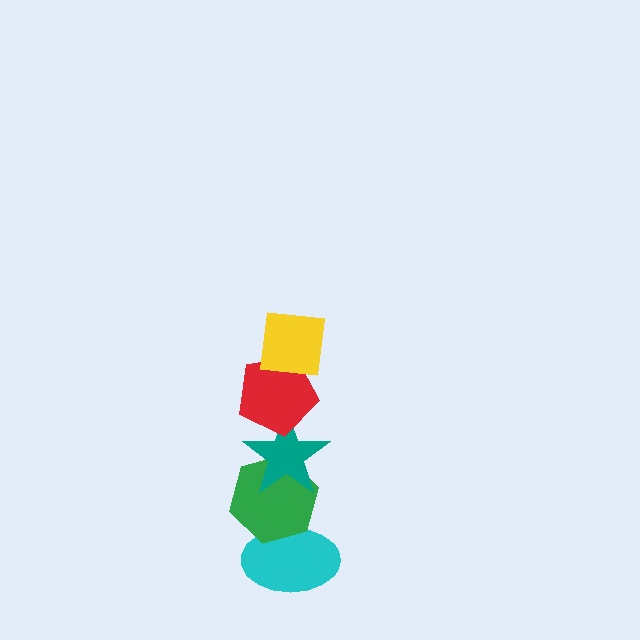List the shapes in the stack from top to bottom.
From top to bottom: the yellow square, the red pentagon, the teal star, the green hexagon, the cyan ellipse.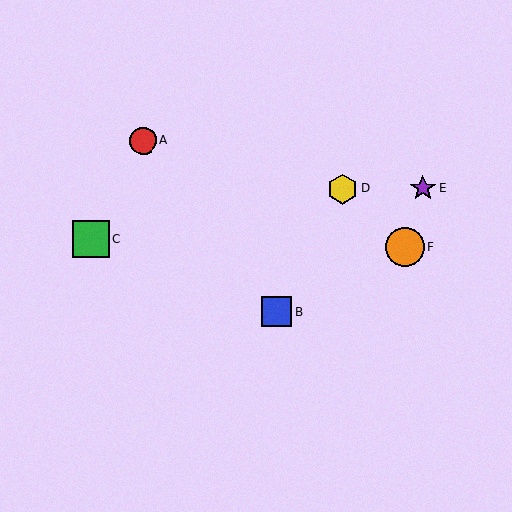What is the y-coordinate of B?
Object B is at y≈312.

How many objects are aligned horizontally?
2 objects (D, E) are aligned horizontally.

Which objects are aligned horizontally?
Objects D, E are aligned horizontally.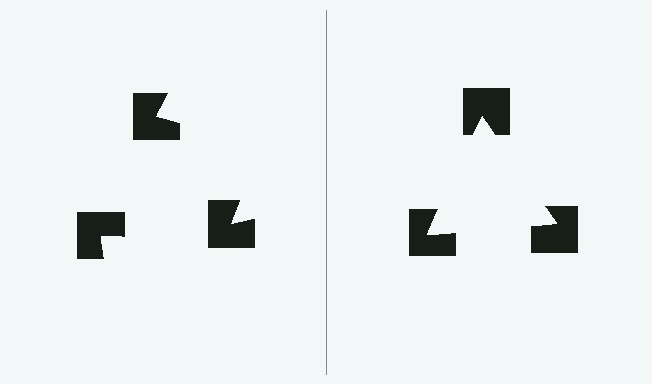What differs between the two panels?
The notched squares are positioned identically on both sides; only the wedge orientations differ. On the right they align to a triangle; on the left they are misaligned.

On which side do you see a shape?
An illusory triangle appears on the right side. On the left side the wedge cuts are rotated, so no coherent shape forms.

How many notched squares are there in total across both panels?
6 — 3 on each side.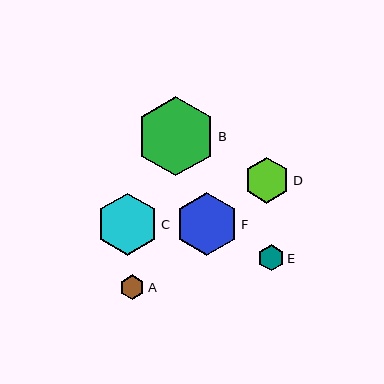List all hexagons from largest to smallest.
From largest to smallest: B, F, C, D, E, A.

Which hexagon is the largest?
Hexagon B is the largest with a size of approximately 79 pixels.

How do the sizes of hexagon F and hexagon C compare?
Hexagon F and hexagon C are approximately the same size.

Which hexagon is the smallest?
Hexagon A is the smallest with a size of approximately 25 pixels.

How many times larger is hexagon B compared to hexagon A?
Hexagon B is approximately 3.1 times the size of hexagon A.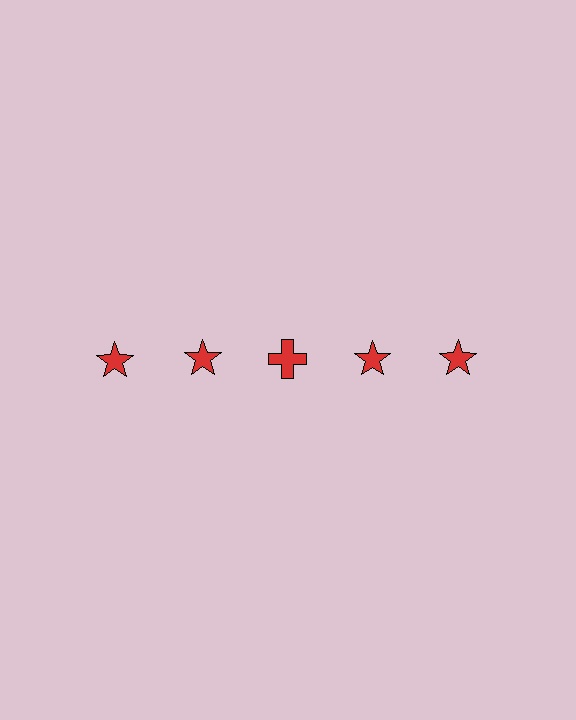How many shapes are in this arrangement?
There are 5 shapes arranged in a grid pattern.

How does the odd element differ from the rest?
It has a different shape: cross instead of star.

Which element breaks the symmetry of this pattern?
The red cross in the top row, center column breaks the symmetry. All other shapes are red stars.